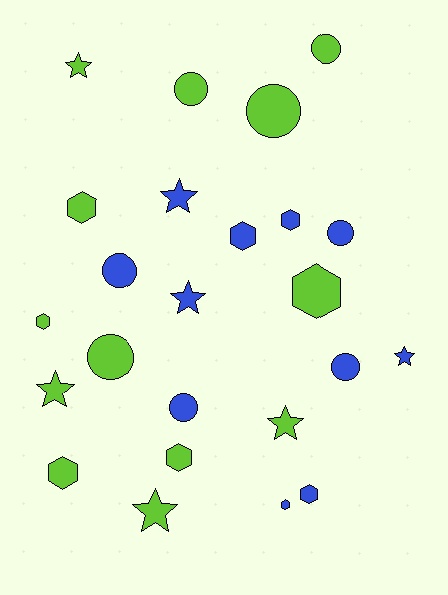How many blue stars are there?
There are 3 blue stars.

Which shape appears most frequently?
Hexagon, with 9 objects.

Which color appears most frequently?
Lime, with 13 objects.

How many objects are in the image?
There are 24 objects.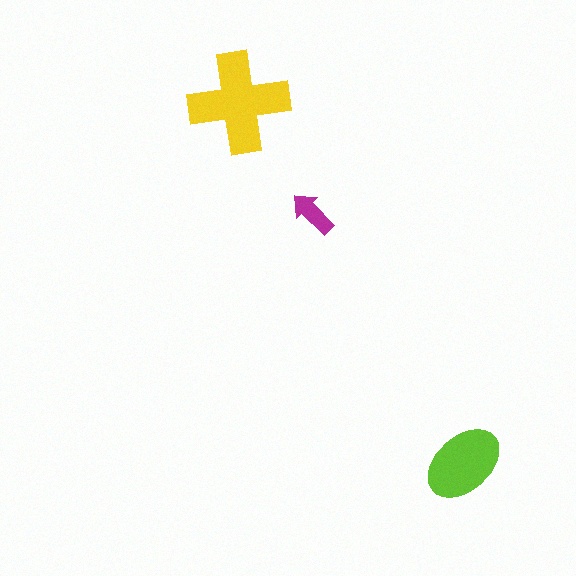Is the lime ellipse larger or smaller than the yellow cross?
Smaller.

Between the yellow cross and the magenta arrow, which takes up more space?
The yellow cross.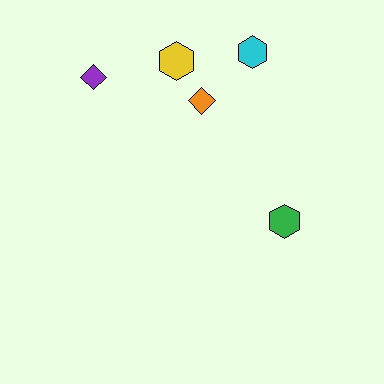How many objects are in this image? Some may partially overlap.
There are 5 objects.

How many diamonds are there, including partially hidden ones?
There are 2 diamonds.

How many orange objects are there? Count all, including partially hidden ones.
There is 1 orange object.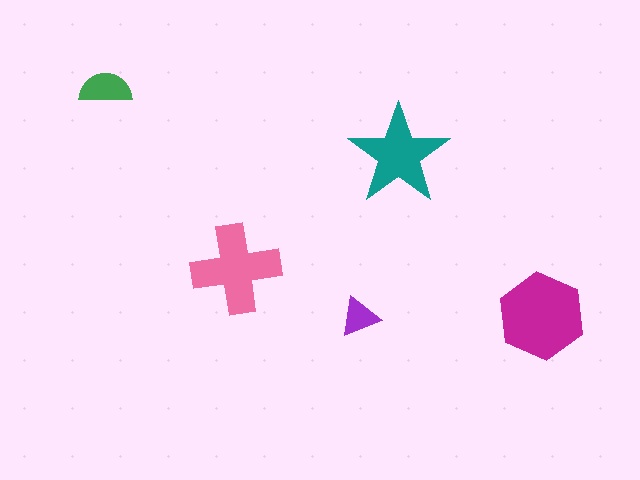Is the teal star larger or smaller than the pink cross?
Smaller.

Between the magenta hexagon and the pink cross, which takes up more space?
The magenta hexagon.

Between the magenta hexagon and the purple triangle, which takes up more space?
The magenta hexagon.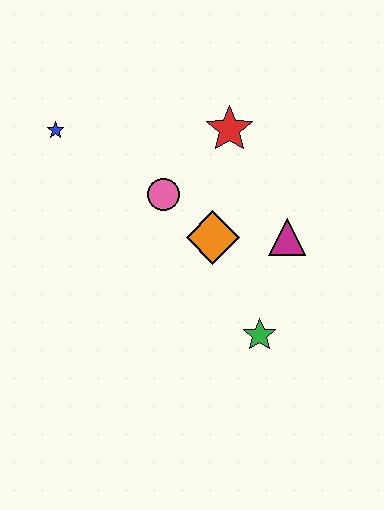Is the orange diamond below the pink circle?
Yes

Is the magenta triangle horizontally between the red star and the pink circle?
No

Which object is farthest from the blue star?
The green star is farthest from the blue star.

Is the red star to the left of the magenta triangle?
Yes